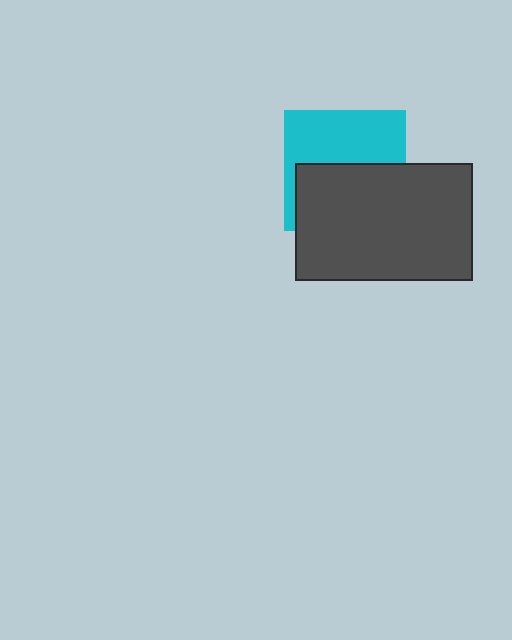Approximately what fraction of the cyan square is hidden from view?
Roughly 50% of the cyan square is hidden behind the dark gray rectangle.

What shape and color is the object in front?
The object in front is a dark gray rectangle.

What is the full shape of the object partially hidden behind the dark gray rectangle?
The partially hidden object is a cyan square.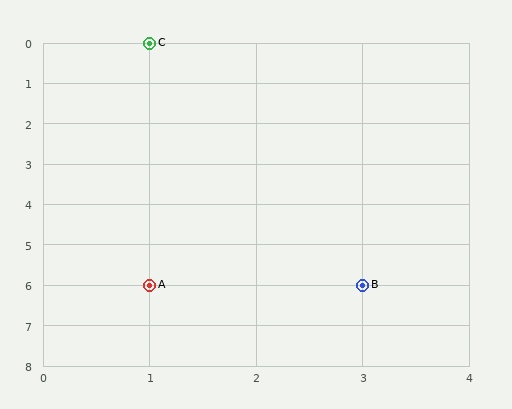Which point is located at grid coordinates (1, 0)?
Point C is at (1, 0).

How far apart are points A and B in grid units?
Points A and B are 2 columns apart.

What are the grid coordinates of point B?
Point B is at grid coordinates (3, 6).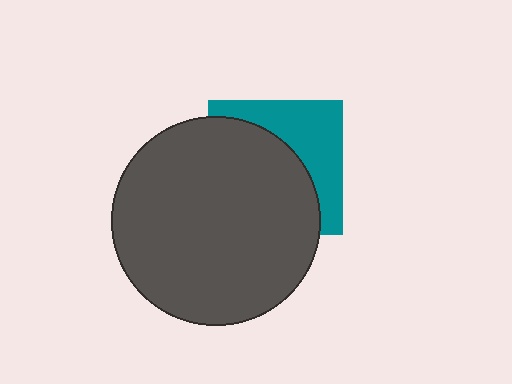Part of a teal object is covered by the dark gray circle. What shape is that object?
It is a square.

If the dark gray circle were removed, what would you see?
You would see the complete teal square.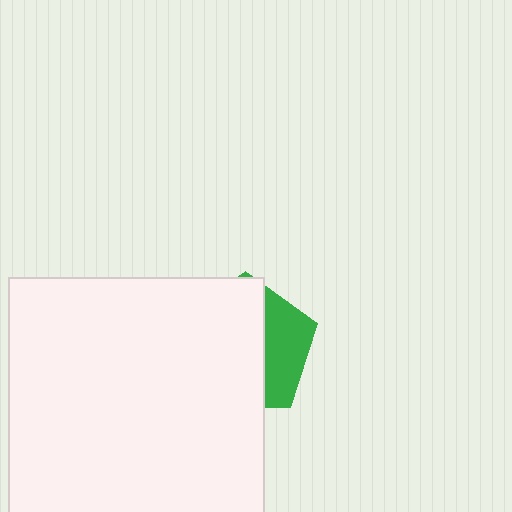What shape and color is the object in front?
The object in front is a white rectangle.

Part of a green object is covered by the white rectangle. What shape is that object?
It is a pentagon.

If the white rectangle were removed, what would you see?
You would see the complete green pentagon.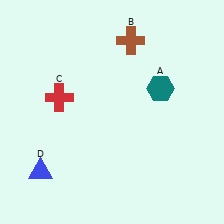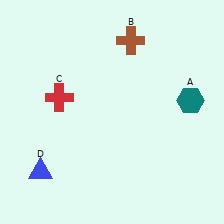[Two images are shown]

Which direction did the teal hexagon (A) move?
The teal hexagon (A) moved right.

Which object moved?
The teal hexagon (A) moved right.